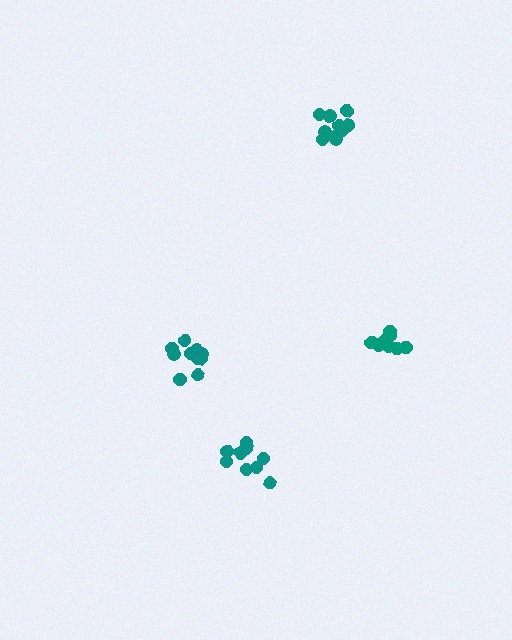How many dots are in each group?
Group 1: 9 dots, Group 2: 10 dots, Group 3: 10 dots, Group 4: 11 dots (40 total).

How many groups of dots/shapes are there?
There are 4 groups.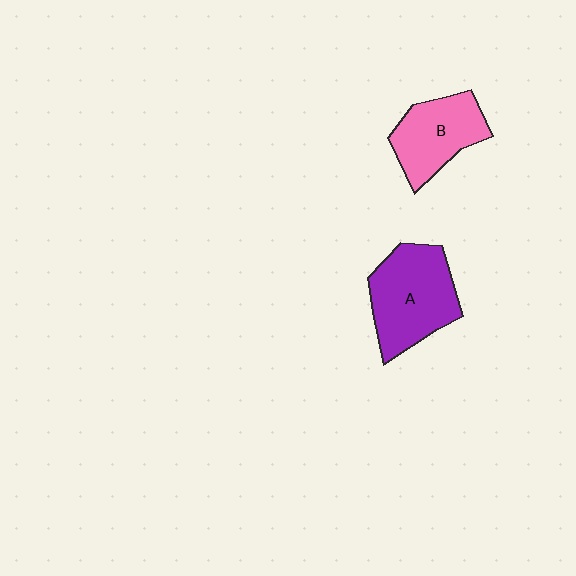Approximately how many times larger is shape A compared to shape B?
Approximately 1.3 times.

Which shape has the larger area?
Shape A (purple).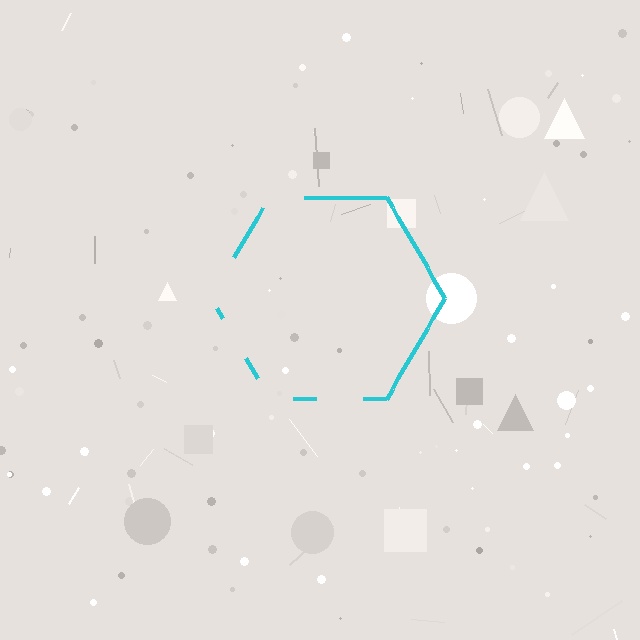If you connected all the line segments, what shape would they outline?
They would outline a hexagon.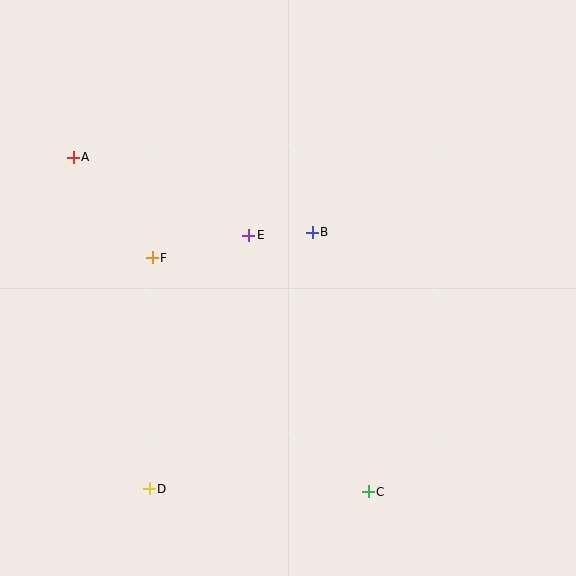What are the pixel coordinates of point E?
Point E is at (249, 235).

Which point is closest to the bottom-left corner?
Point D is closest to the bottom-left corner.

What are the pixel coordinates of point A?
Point A is at (73, 157).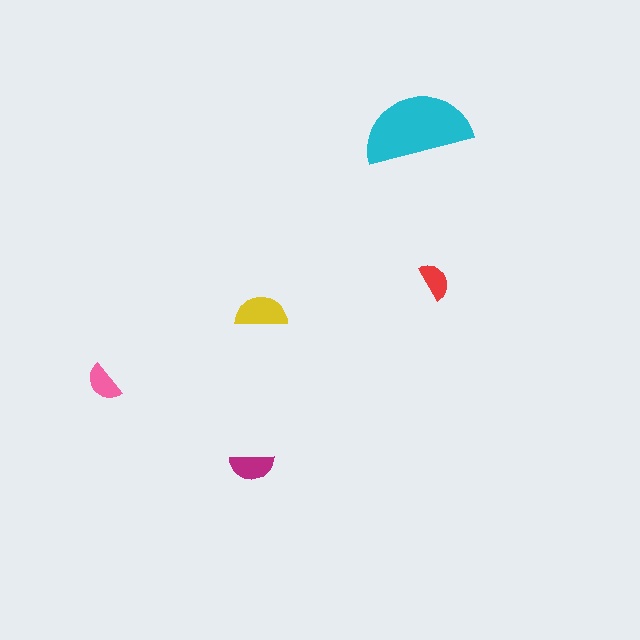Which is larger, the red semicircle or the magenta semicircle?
The magenta one.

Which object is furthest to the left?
The pink semicircle is leftmost.